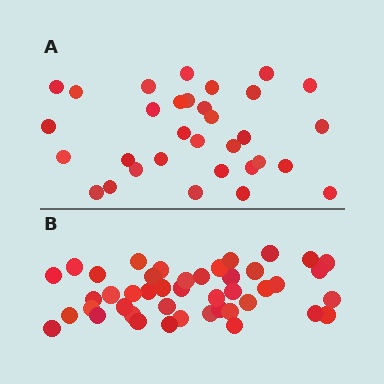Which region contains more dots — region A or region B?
Region B (the bottom region) has more dots.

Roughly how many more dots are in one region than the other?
Region B has roughly 12 or so more dots than region A.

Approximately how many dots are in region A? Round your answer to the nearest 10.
About 30 dots. (The exact count is 32, which rounds to 30.)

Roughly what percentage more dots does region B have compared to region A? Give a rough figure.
About 40% more.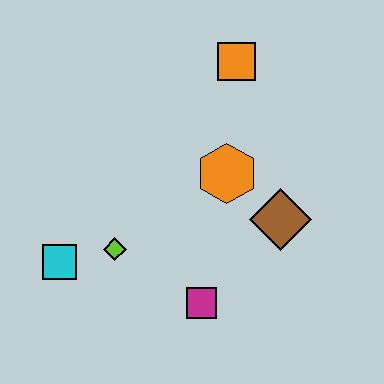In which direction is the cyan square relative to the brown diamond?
The cyan square is to the left of the brown diamond.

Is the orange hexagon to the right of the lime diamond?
Yes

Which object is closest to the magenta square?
The lime diamond is closest to the magenta square.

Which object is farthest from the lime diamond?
The orange square is farthest from the lime diamond.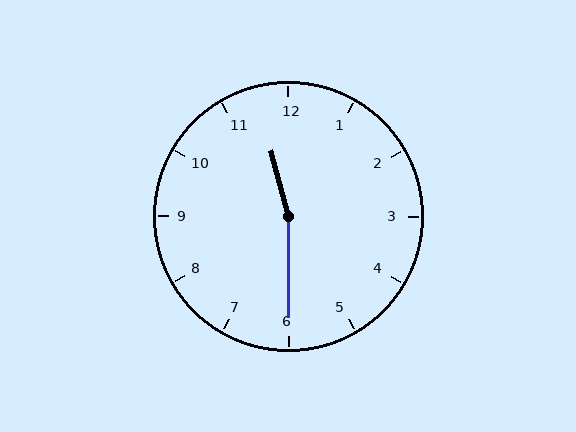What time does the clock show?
11:30.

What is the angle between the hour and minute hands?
Approximately 165 degrees.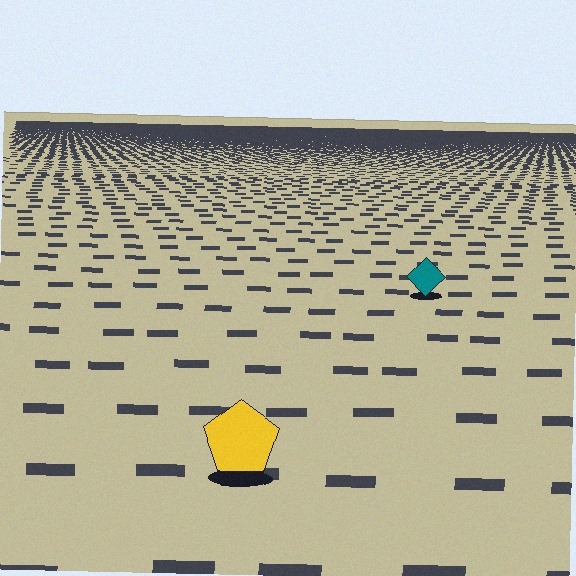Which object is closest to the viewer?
The yellow pentagon is closest. The texture marks near it are larger and more spread out.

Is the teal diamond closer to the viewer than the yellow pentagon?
No. The yellow pentagon is closer — you can tell from the texture gradient: the ground texture is coarser near it.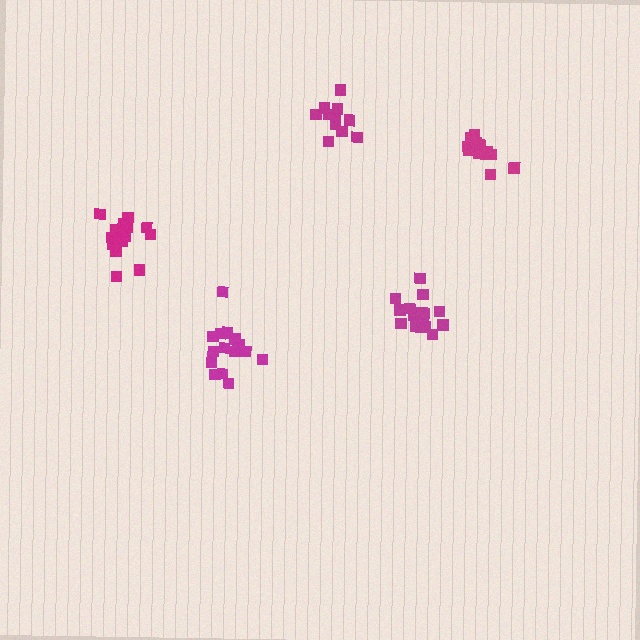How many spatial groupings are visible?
There are 5 spatial groupings.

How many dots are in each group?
Group 1: 16 dots, Group 2: 15 dots, Group 3: 13 dots, Group 4: 11 dots, Group 5: 14 dots (69 total).